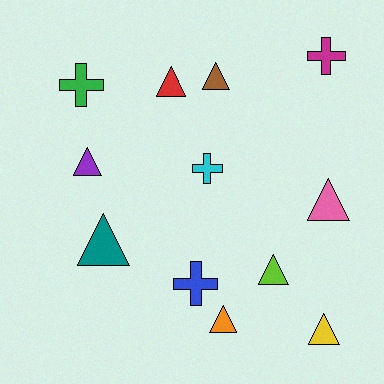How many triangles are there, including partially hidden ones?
There are 8 triangles.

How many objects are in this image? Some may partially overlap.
There are 12 objects.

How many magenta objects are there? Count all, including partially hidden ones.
There is 1 magenta object.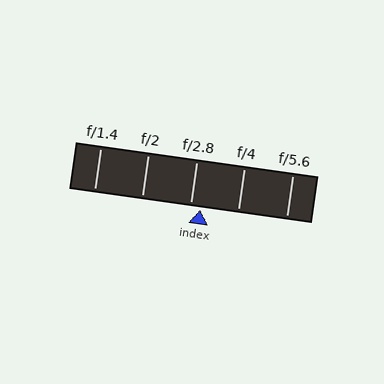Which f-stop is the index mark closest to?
The index mark is closest to f/2.8.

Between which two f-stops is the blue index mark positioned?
The index mark is between f/2.8 and f/4.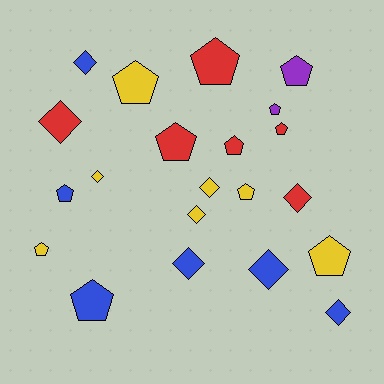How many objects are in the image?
There are 21 objects.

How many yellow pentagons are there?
There are 4 yellow pentagons.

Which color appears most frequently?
Yellow, with 7 objects.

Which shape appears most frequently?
Pentagon, with 12 objects.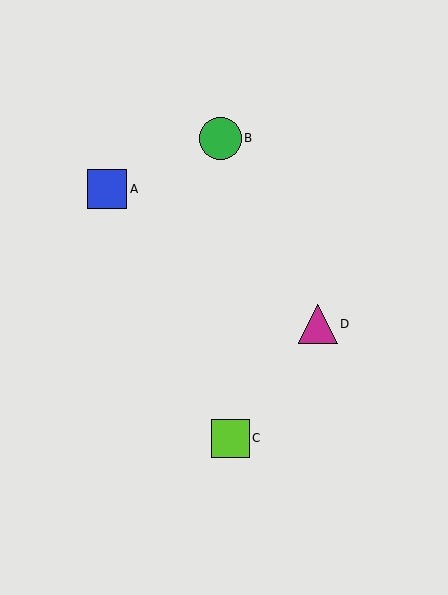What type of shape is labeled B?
Shape B is a green circle.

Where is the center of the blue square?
The center of the blue square is at (107, 189).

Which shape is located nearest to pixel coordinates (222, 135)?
The green circle (labeled B) at (220, 138) is nearest to that location.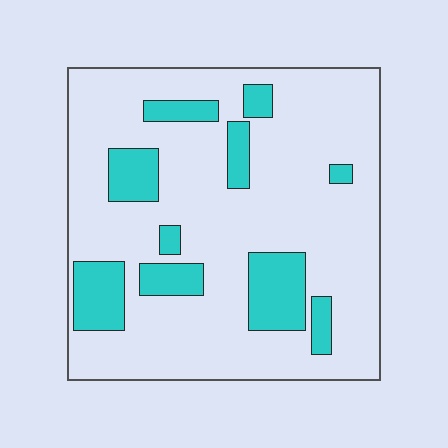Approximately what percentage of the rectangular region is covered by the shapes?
Approximately 20%.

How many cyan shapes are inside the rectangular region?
10.